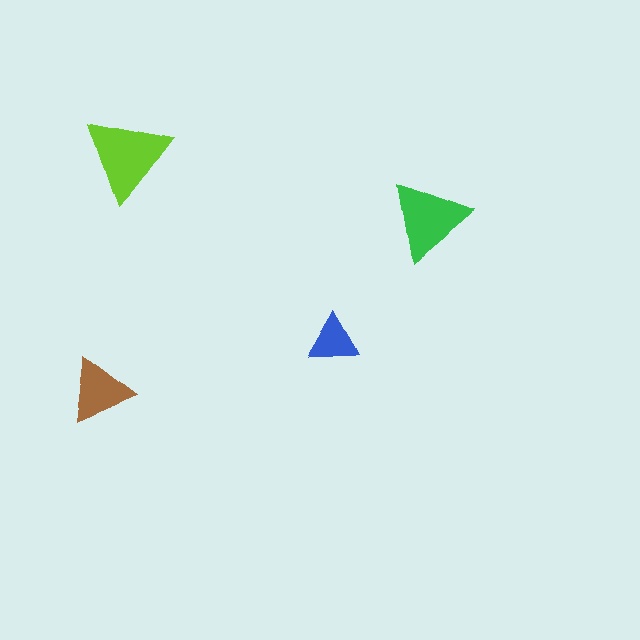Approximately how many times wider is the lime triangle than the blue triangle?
About 1.5 times wider.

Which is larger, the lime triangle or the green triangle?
The lime one.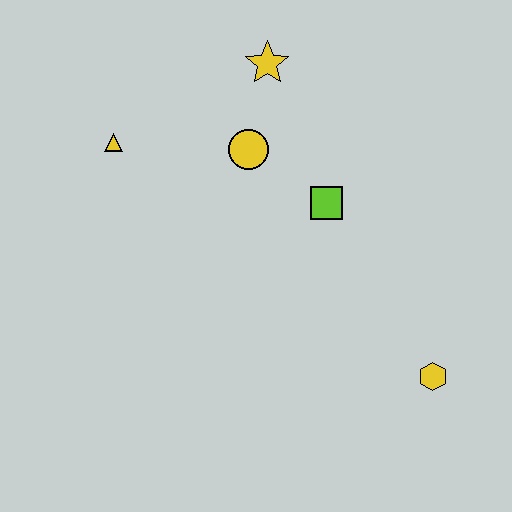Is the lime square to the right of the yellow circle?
Yes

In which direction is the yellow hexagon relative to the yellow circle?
The yellow hexagon is below the yellow circle.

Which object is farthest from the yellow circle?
The yellow hexagon is farthest from the yellow circle.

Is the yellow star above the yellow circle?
Yes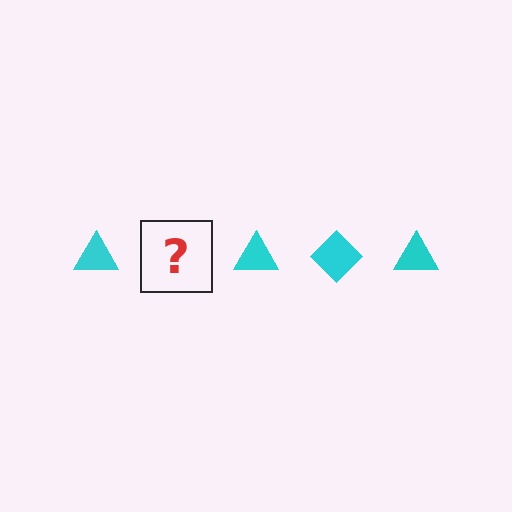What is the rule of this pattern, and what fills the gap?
The rule is that the pattern cycles through triangle, diamond shapes in cyan. The gap should be filled with a cyan diamond.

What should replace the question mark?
The question mark should be replaced with a cyan diamond.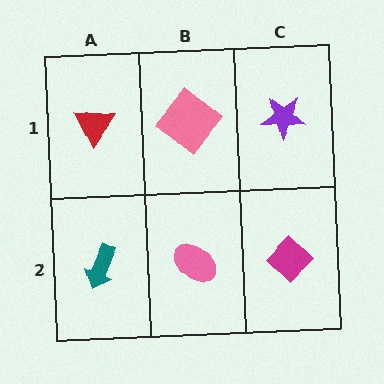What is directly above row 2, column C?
A purple star.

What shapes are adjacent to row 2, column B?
A pink diamond (row 1, column B), a teal arrow (row 2, column A), a magenta diamond (row 2, column C).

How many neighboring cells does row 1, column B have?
3.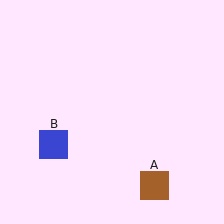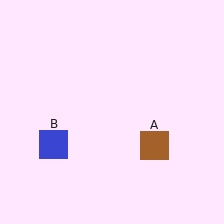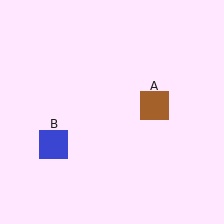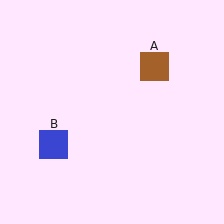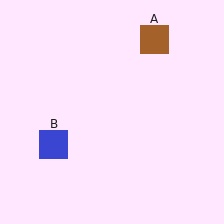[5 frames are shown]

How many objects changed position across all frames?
1 object changed position: brown square (object A).